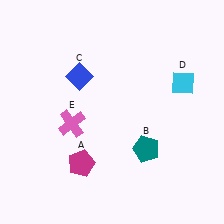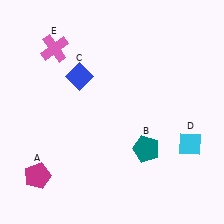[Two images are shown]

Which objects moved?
The objects that moved are: the magenta pentagon (A), the cyan diamond (D), the pink cross (E).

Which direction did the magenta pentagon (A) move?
The magenta pentagon (A) moved left.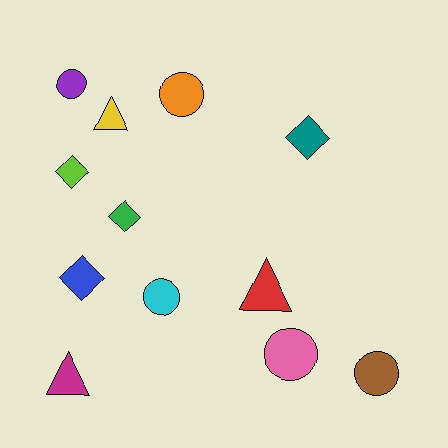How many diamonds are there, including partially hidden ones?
There are 4 diamonds.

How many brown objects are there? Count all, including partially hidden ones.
There is 1 brown object.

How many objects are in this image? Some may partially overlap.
There are 12 objects.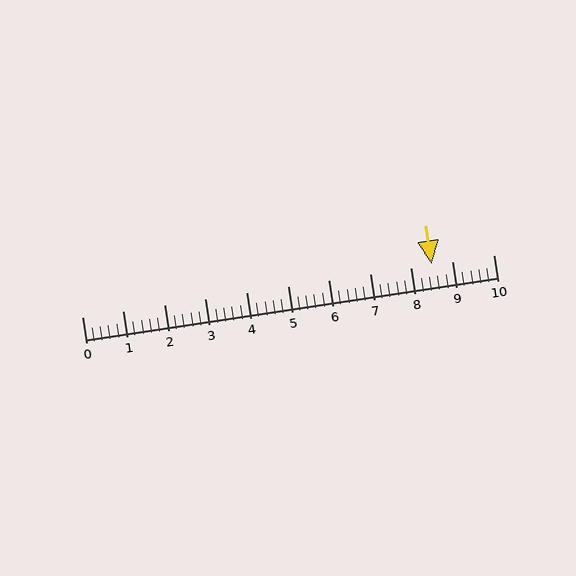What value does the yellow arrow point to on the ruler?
The yellow arrow points to approximately 8.5.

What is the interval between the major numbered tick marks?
The major tick marks are spaced 1 units apart.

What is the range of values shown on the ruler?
The ruler shows values from 0 to 10.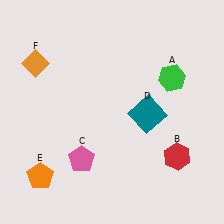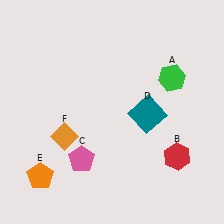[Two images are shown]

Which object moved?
The orange diamond (F) moved down.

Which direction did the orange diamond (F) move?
The orange diamond (F) moved down.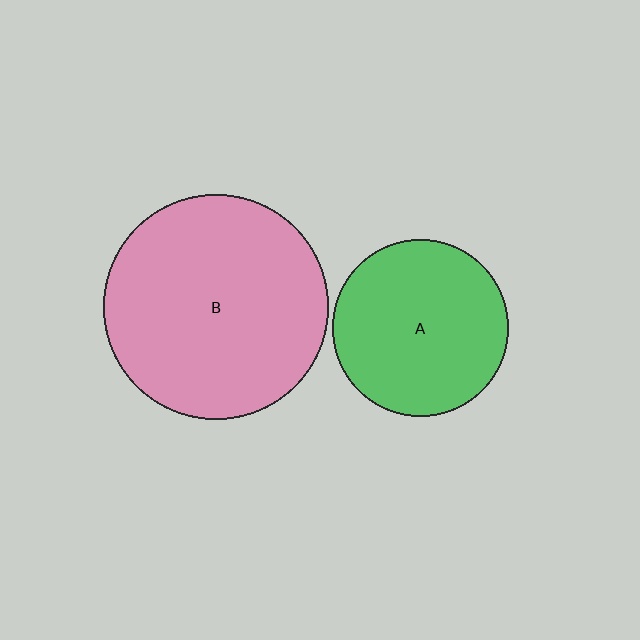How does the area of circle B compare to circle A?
Approximately 1.6 times.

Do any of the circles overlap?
No, none of the circles overlap.